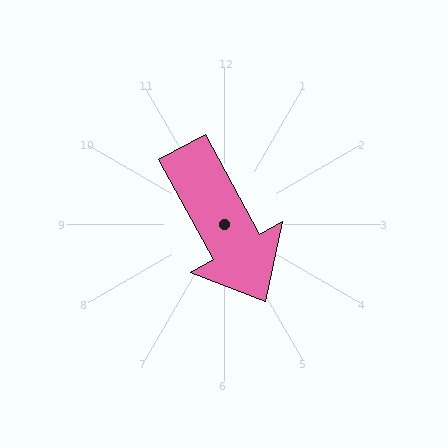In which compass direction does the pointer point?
Southeast.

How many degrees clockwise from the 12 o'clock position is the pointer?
Approximately 151 degrees.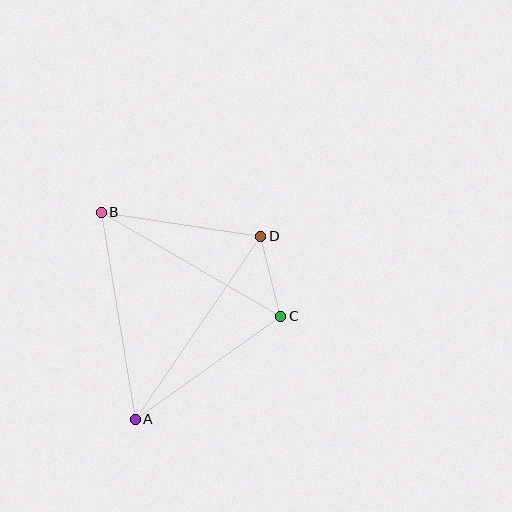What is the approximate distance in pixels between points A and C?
The distance between A and C is approximately 179 pixels.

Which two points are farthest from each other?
Points A and D are farthest from each other.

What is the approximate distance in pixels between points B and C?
The distance between B and C is approximately 208 pixels.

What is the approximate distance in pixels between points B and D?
The distance between B and D is approximately 162 pixels.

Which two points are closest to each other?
Points C and D are closest to each other.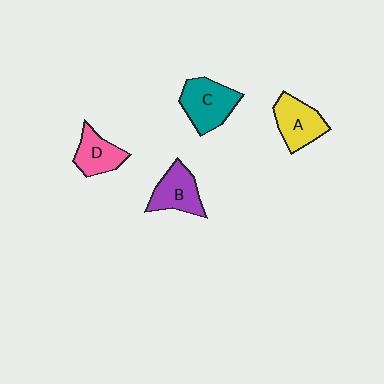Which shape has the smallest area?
Shape D (pink).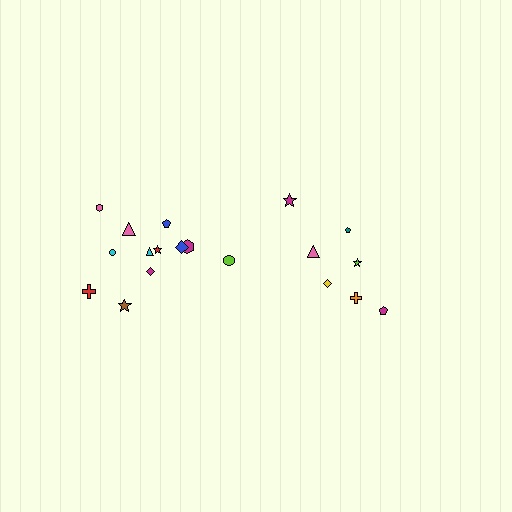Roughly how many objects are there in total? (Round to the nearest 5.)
Roughly 20 objects in total.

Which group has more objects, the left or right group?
The left group.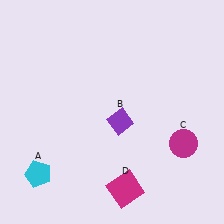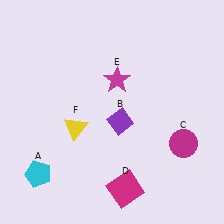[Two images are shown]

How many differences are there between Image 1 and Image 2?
There are 2 differences between the two images.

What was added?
A magenta star (E), a yellow triangle (F) were added in Image 2.